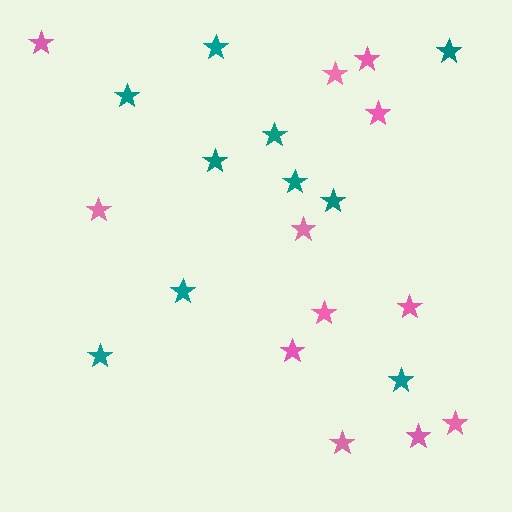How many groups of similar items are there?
There are 2 groups: one group of teal stars (10) and one group of pink stars (12).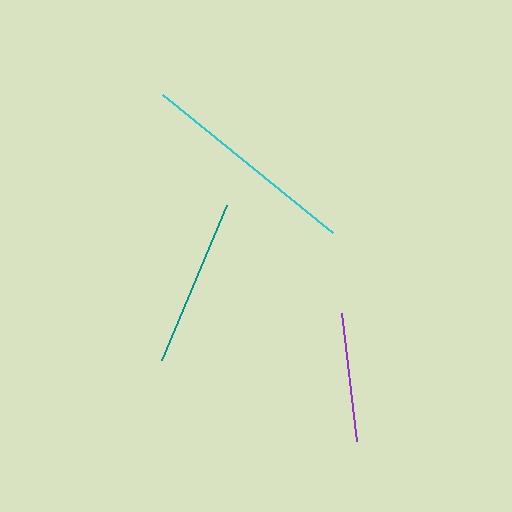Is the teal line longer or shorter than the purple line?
The teal line is longer than the purple line.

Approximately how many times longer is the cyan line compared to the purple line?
The cyan line is approximately 1.7 times the length of the purple line.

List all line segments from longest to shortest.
From longest to shortest: cyan, teal, purple.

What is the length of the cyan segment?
The cyan segment is approximately 219 pixels long.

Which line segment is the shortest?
The purple line is the shortest at approximately 129 pixels.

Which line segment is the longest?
The cyan line is the longest at approximately 219 pixels.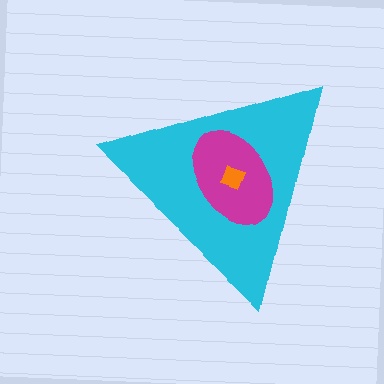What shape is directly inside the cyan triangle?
The magenta ellipse.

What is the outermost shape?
The cyan triangle.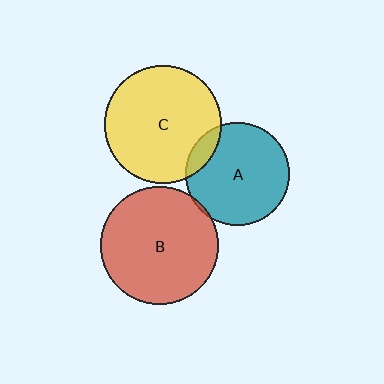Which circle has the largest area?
Circle B (red).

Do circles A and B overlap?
Yes.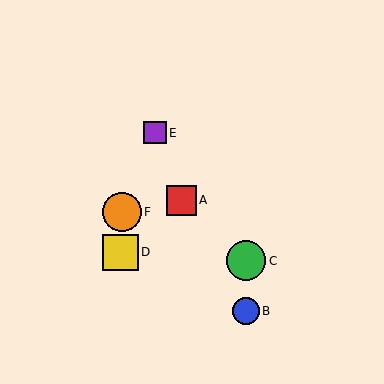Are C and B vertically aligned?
Yes, both are at x≈246.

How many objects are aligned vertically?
2 objects (B, C) are aligned vertically.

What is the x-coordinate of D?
Object D is at x≈120.